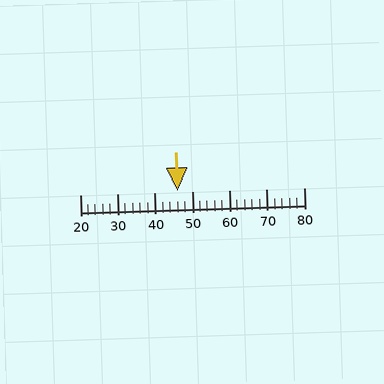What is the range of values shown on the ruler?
The ruler shows values from 20 to 80.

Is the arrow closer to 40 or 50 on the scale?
The arrow is closer to 50.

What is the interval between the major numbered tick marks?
The major tick marks are spaced 10 units apart.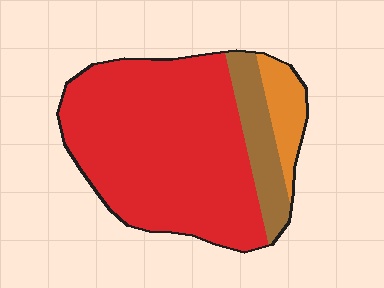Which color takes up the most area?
Red, at roughly 75%.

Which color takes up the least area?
Orange, at roughly 10%.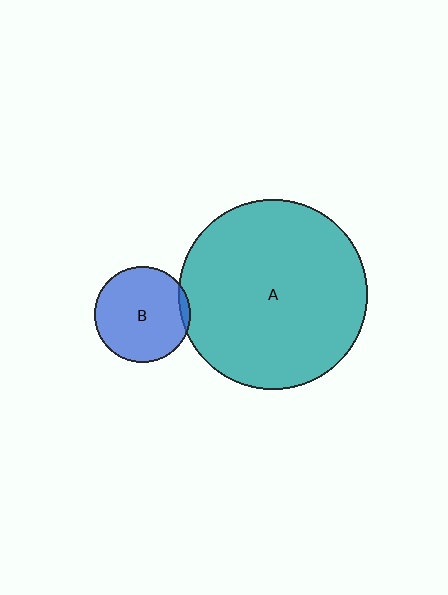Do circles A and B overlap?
Yes.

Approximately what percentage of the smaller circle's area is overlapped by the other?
Approximately 5%.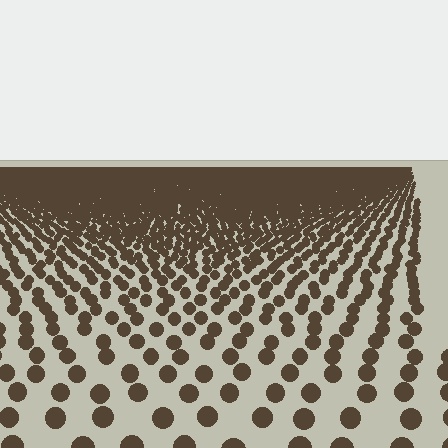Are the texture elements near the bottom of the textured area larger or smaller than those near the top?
Larger. Near the bottom, elements are closer to the viewer and appear at a bigger on-screen size.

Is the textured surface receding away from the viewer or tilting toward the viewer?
The surface is receding away from the viewer. Texture elements get smaller and denser toward the top.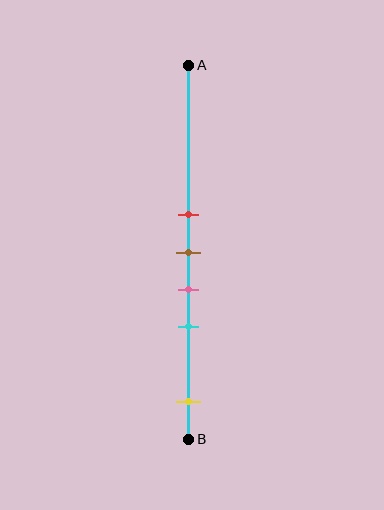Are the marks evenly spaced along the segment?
No, the marks are not evenly spaced.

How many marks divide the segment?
There are 5 marks dividing the segment.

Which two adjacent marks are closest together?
The red and brown marks are the closest adjacent pair.